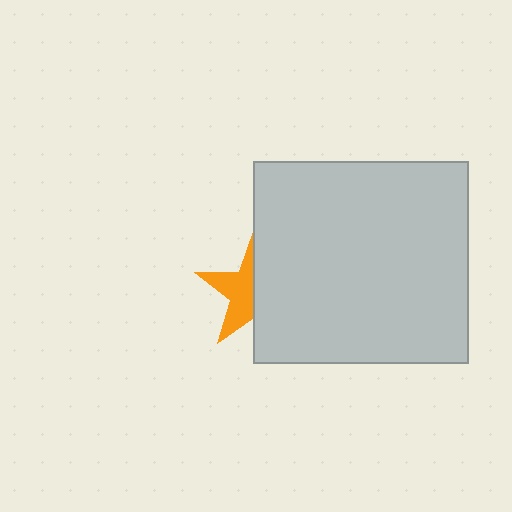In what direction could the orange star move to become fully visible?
The orange star could move left. That would shift it out from behind the light gray rectangle entirely.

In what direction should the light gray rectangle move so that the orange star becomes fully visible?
The light gray rectangle should move right. That is the shortest direction to clear the overlap and leave the orange star fully visible.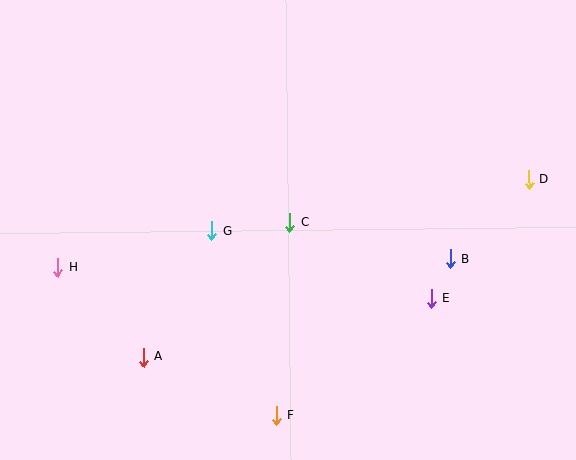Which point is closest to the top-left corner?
Point H is closest to the top-left corner.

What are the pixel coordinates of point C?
Point C is at (290, 222).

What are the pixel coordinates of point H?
Point H is at (58, 267).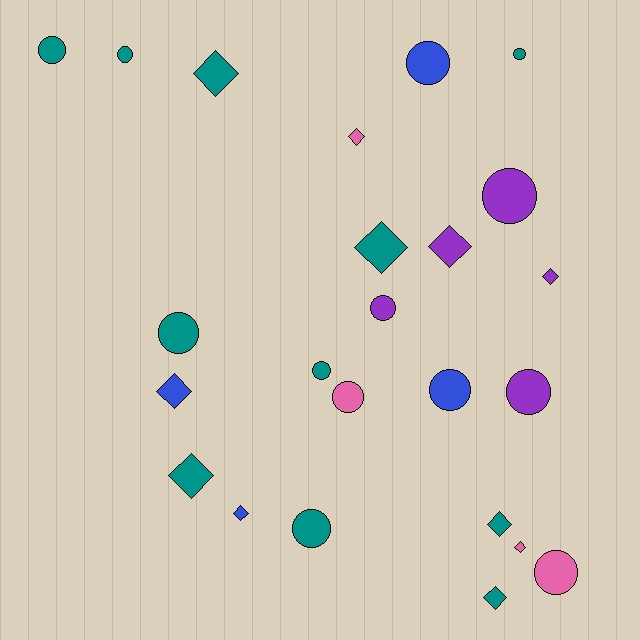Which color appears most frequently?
Teal, with 11 objects.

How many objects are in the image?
There are 24 objects.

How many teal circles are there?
There are 6 teal circles.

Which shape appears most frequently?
Circle, with 13 objects.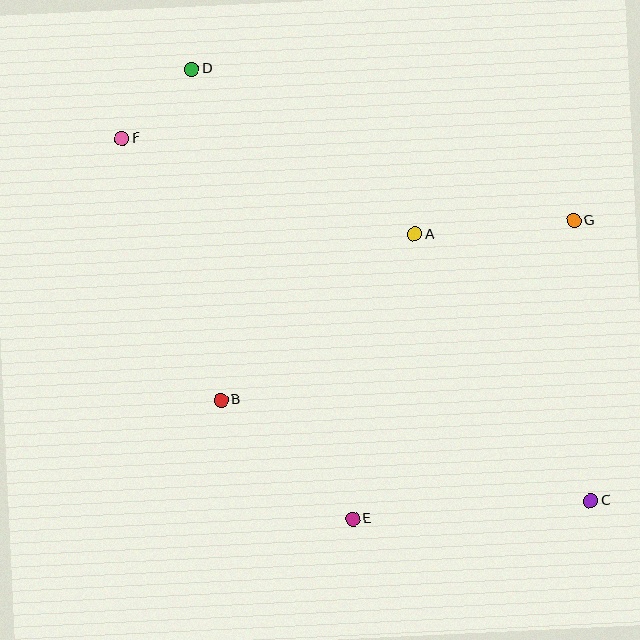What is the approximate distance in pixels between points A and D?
The distance between A and D is approximately 277 pixels.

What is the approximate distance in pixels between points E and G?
The distance between E and G is approximately 371 pixels.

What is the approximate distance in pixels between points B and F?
The distance between B and F is approximately 280 pixels.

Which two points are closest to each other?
Points D and F are closest to each other.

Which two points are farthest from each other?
Points C and F are farthest from each other.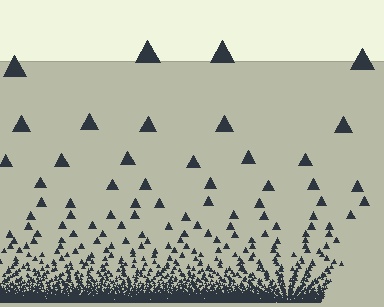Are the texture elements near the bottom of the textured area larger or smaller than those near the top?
Smaller. The gradient is inverted — elements near the bottom are smaller and denser.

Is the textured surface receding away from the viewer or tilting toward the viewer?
The surface appears to tilt toward the viewer. Texture elements get larger and sparser toward the top.